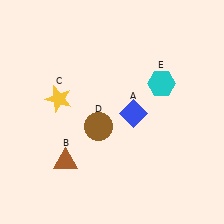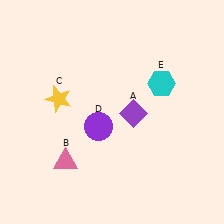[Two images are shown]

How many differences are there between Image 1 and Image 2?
There are 3 differences between the two images.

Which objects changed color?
A changed from blue to purple. B changed from brown to pink. D changed from brown to purple.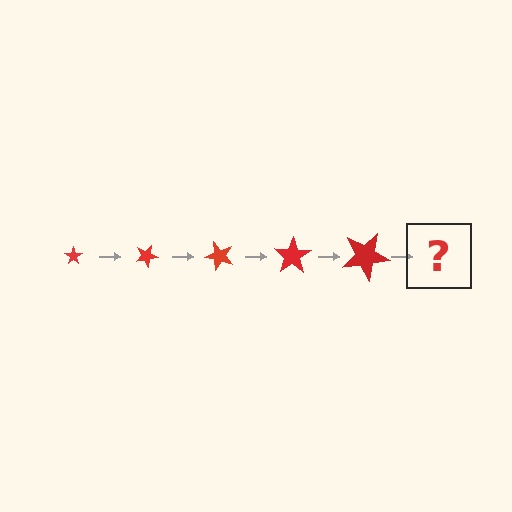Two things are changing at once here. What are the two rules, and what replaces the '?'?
The two rules are that the star grows larger each step and it rotates 25 degrees each step. The '?' should be a star, larger than the previous one and rotated 125 degrees from the start.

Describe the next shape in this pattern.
It should be a star, larger than the previous one and rotated 125 degrees from the start.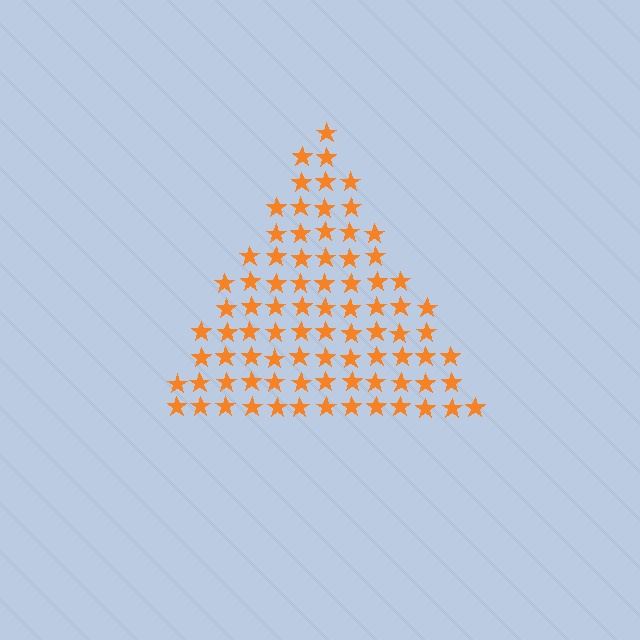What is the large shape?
The large shape is a triangle.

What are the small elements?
The small elements are stars.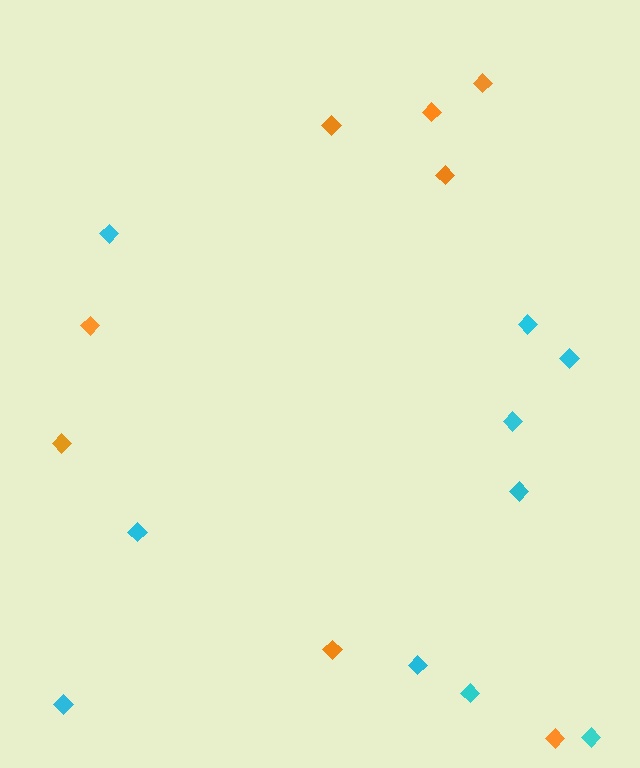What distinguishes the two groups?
There are 2 groups: one group of orange diamonds (8) and one group of cyan diamonds (10).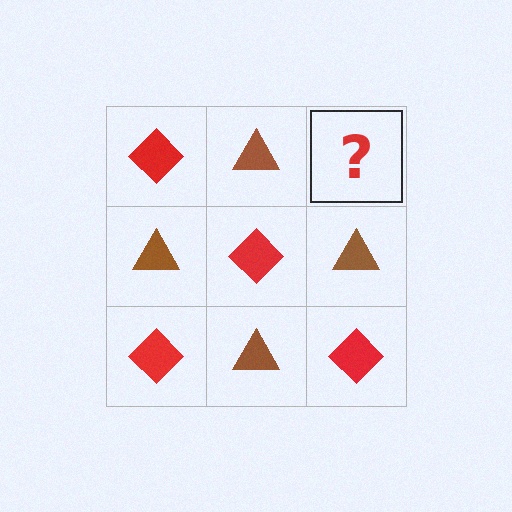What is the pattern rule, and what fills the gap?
The rule is that it alternates red diamond and brown triangle in a checkerboard pattern. The gap should be filled with a red diamond.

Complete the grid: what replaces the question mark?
The question mark should be replaced with a red diamond.